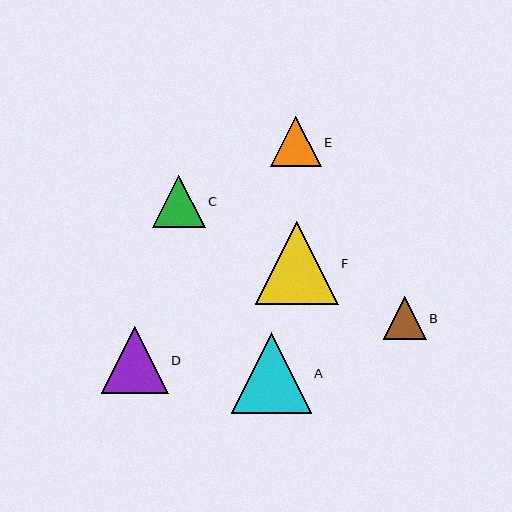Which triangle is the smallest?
Triangle B is the smallest with a size of approximately 43 pixels.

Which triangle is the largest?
Triangle F is the largest with a size of approximately 83 pixels.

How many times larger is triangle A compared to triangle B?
Triangle A is approximately 1.9 times the size of triangle B.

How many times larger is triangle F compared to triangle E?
Triangle F is approximately 1.7 times the size of triangle E.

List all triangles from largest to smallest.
From largest to smallest: F, A, D, C, E, B.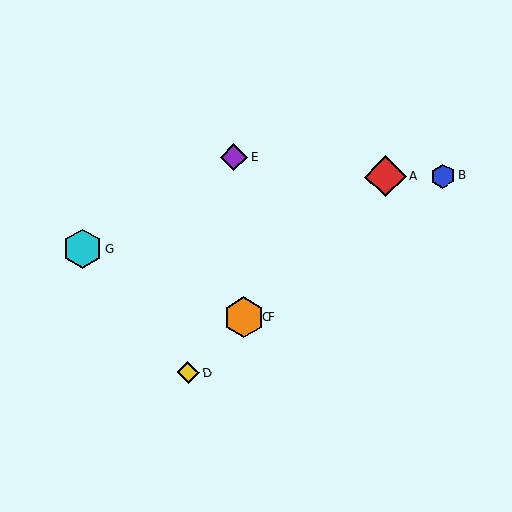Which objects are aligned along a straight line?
Objects A, C, D, F are aligned along a straight line.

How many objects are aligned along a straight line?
4 objects (A, C, D, F) are aligned along a straight line.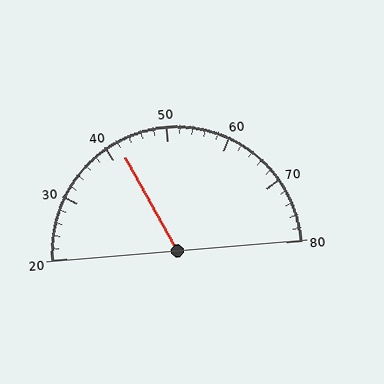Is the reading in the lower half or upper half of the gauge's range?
The reading is in the lower half of the range (20 to 80).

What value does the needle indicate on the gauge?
The needle indicates approximately 42.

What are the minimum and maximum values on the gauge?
The gauge ranges from 20 to 80.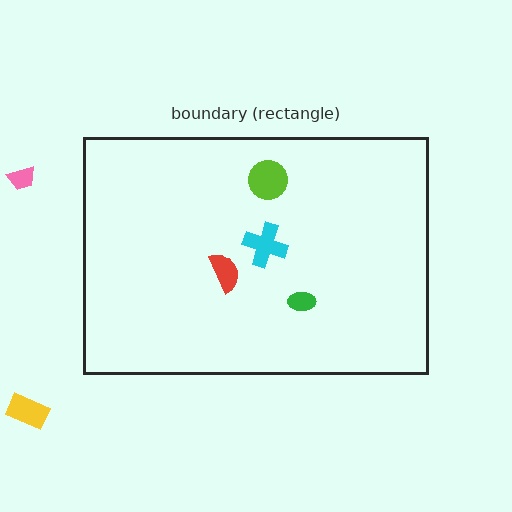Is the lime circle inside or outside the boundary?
Inside.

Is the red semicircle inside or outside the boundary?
Inside.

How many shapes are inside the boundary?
4 inside, 2 outside.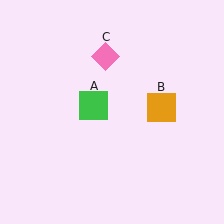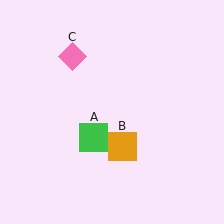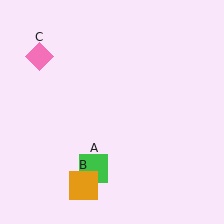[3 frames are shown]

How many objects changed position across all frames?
3 objects changed position: green square (object A), orange square (object B), pink diamond (object C).